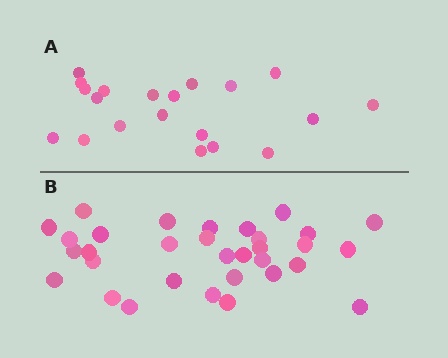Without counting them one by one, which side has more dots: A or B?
Region B (the bottom region) has more dots.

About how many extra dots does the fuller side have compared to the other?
Region B has roughly 12 or so more dots than region A.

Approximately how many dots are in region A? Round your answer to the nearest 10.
About 20 dots.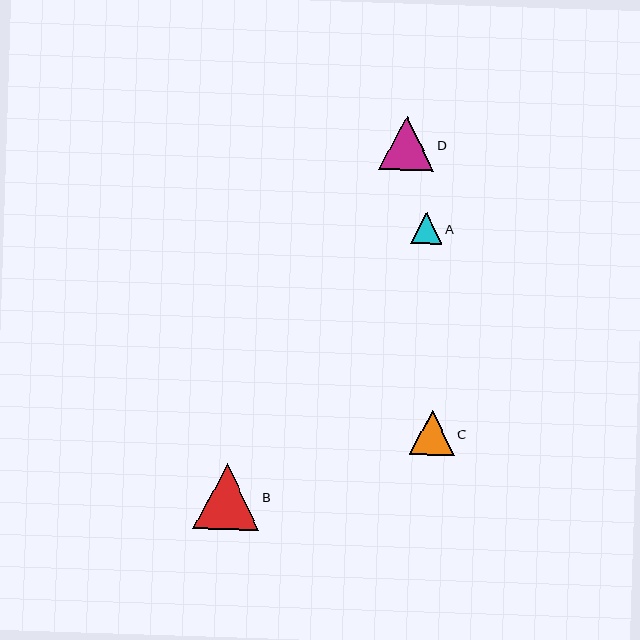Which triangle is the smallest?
Triangle A is the smallest with a size of approximately 32 pixels.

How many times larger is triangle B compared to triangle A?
Triangle B is approximately 2.1 times the size of triangle A.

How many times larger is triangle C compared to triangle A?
Triangle C is approximately 1.4 times the size of triangle A.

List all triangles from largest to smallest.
From largest to smallest: B, D, C, A.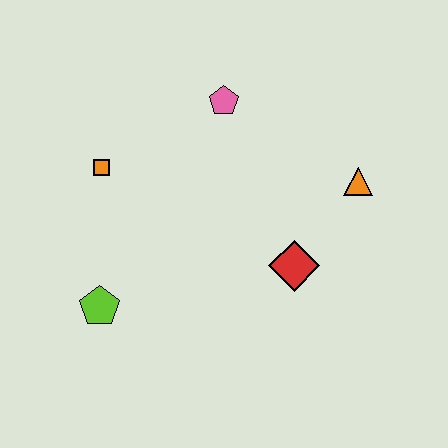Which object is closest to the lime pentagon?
The orange square is closest to the lime pentagon.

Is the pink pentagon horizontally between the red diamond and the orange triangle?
No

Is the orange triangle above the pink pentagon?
No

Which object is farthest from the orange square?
The orange triangle is farthest from the orange square.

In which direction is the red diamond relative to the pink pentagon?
The red diamond is below the pink pentagon.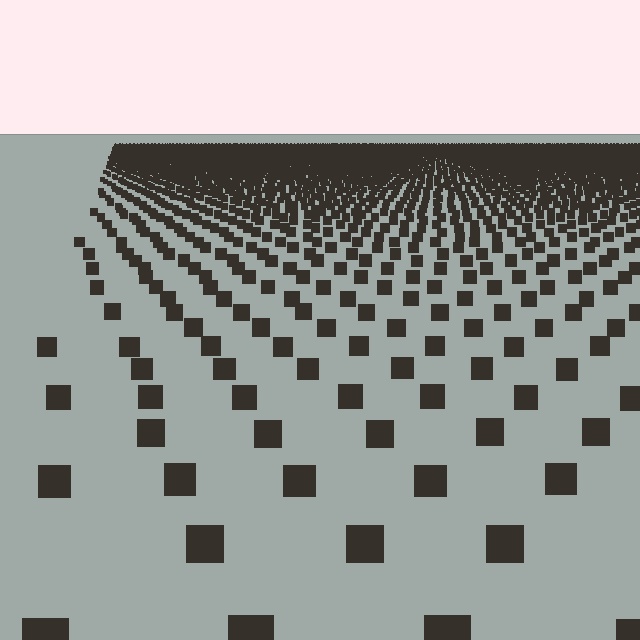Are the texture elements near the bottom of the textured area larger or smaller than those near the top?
Larger. Near the bottom, elements are closer to the viewer and appear at a bigger on-screen size.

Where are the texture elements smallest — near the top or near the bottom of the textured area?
Near the top.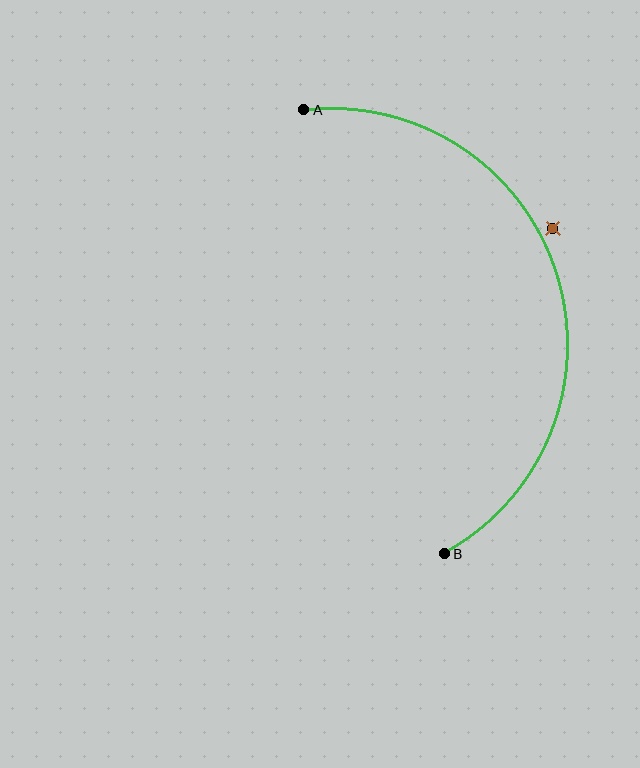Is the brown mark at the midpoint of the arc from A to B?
No — the brown mark does not lie on the arc at all. It sits slightly outside the curve.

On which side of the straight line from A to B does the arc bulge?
The arc bulges to the right of the straight line connecting A and B.